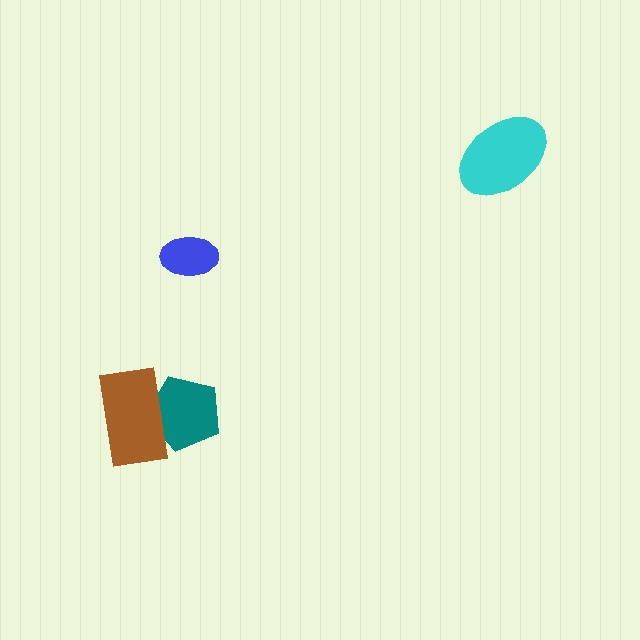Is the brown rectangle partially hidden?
No, no other shape covers it.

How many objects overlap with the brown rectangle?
1 object overlaps with the brown rectangle.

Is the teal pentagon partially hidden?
Yes, it is partially covered by another shape.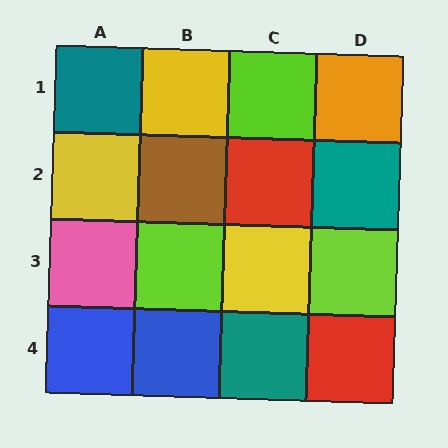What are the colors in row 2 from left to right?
Yellow, brown, red, teal.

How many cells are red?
2 cells are red.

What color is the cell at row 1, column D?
Orange.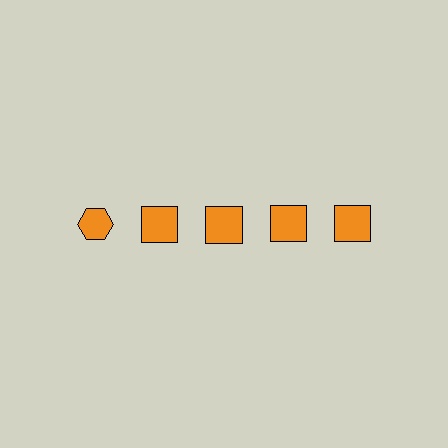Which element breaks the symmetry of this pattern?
The orange hexagon in the top row, leftmost column breaks the symmetry. All other shapes are orange squares.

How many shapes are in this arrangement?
There are 5 shapes arranged in a grid pattern.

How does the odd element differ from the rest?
It has a different shape: hexagon instead of square.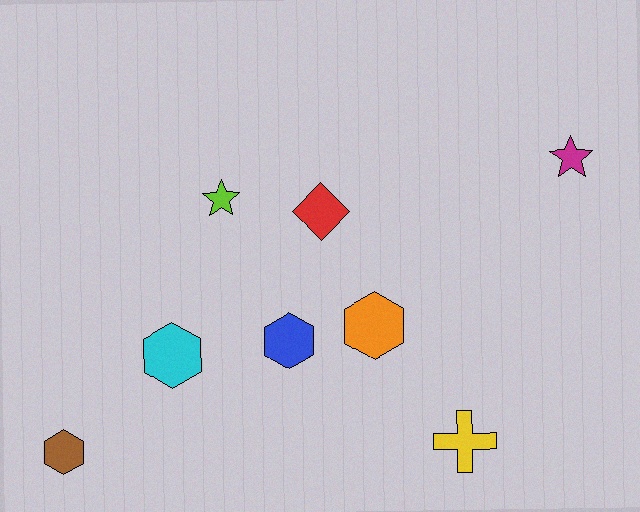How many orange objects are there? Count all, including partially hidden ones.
There is 1 orange object.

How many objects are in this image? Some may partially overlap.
There are 8 objects.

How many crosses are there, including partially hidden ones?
There is 1 cross.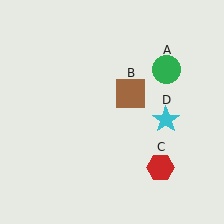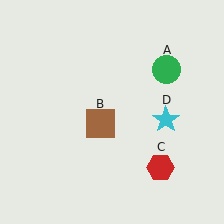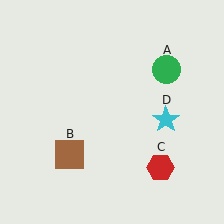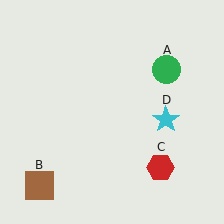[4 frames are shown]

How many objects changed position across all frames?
1 object changed position: brown square (object B).